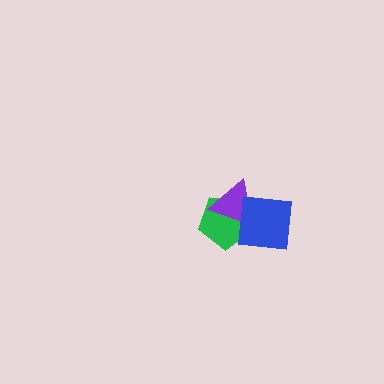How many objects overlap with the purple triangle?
2 objects overlap with the purple triangle.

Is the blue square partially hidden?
No, no other shape covers it.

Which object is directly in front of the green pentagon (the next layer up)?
The purple triangle is directly in front of the green pentagon.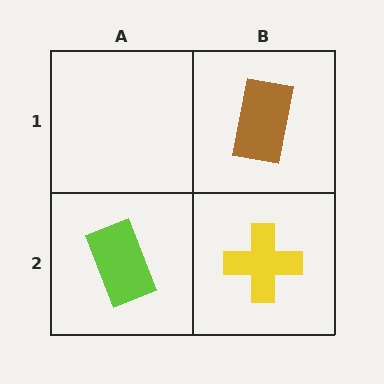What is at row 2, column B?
A yellow cross.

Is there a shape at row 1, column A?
No, that cell is empty.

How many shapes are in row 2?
2 shapes.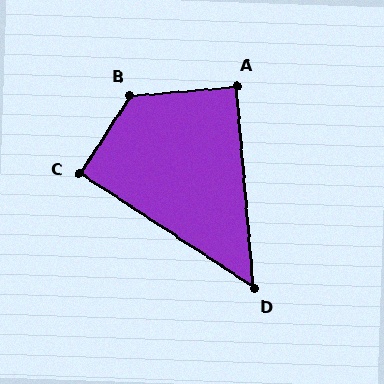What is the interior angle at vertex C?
Approximately 90 degrees (approximately right).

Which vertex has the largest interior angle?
B, at approximately 128 degrees.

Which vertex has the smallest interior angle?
D, at approximately 52 degrees.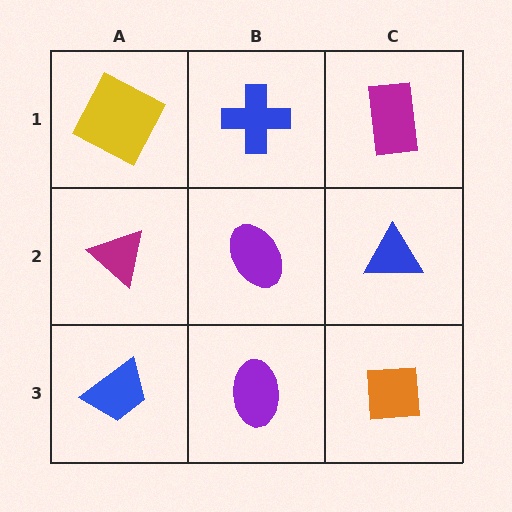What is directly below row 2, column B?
A purple ellipse.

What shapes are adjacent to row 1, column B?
A purple ellipse (row 2, column B), a yellow square (row 1, column A), a magenta rectangle (row 1, column C).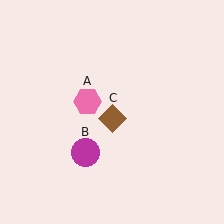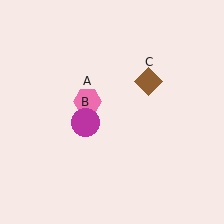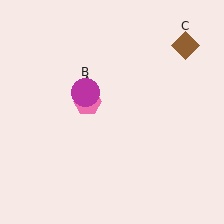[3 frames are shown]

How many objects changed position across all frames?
2 objects changed position: magenta circle (object B), brown diamond (object C).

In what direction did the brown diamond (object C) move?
The brown diamond (object C) moved up and to the right.